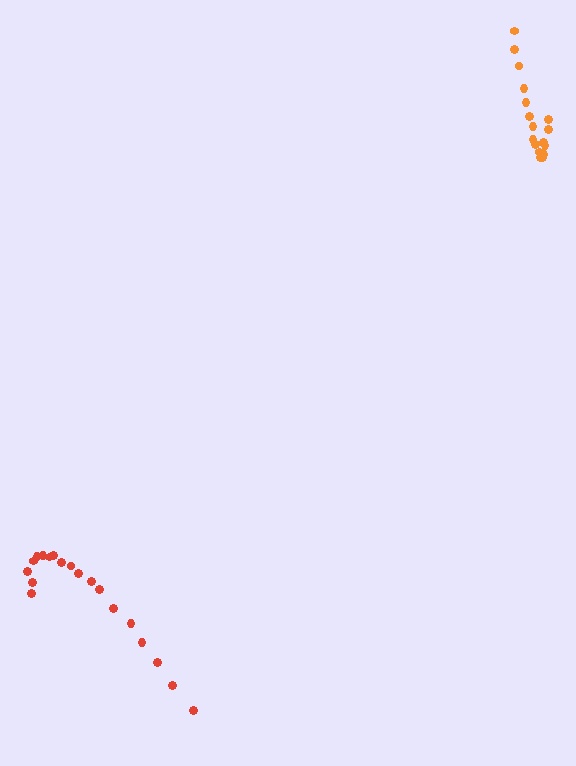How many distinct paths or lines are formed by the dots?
There are 2 distinct paths.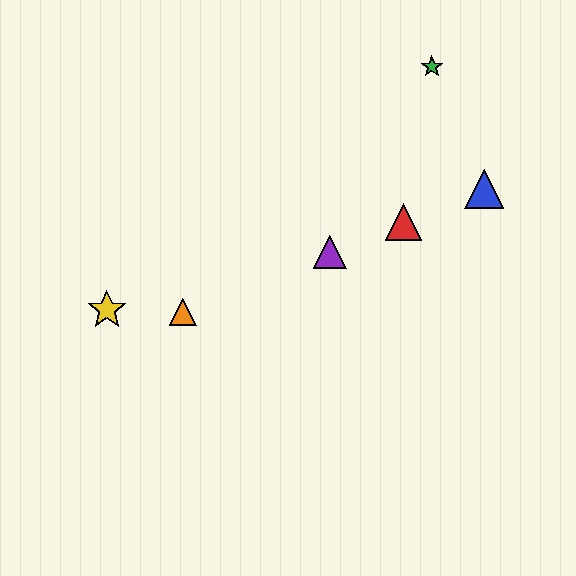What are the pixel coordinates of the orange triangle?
The orange triangle is at (183, 312).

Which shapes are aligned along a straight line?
The red triangle, the blue triangle, the purple triangle, the orange triangle are aligned along a straight line.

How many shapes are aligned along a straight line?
4 shapes (the red triangle, the blue triangle, the purple triangle, the orange triangle) are aligned along a straight line.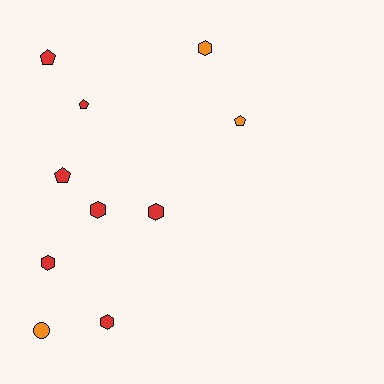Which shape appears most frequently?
Hexagon, with 5 objects.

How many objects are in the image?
There are 10 objects.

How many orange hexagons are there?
There is 1 orange hexagon.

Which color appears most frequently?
Red, with 7 objects.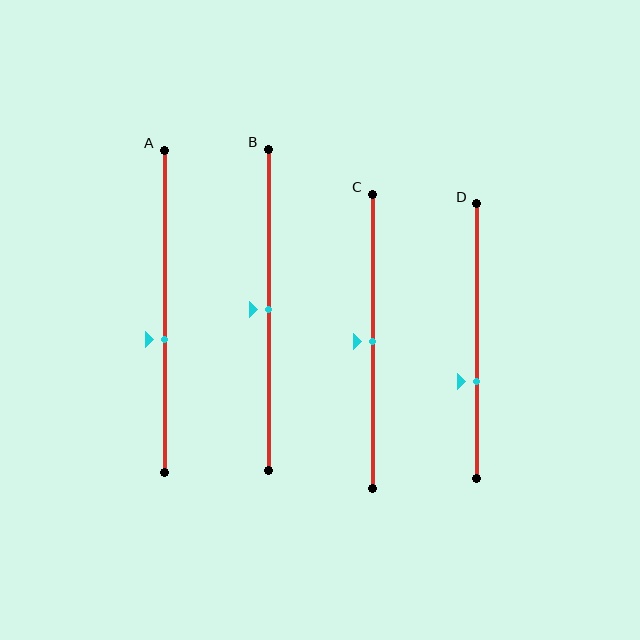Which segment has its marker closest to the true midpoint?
Segment B has its marker closest to the true midpoint.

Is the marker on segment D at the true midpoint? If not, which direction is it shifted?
No, the marker on segment D is shifted downward by about 15% of the segment length.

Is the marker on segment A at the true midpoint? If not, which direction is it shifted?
No, the marker on segment A is shifted downward by about 9% of the segment length.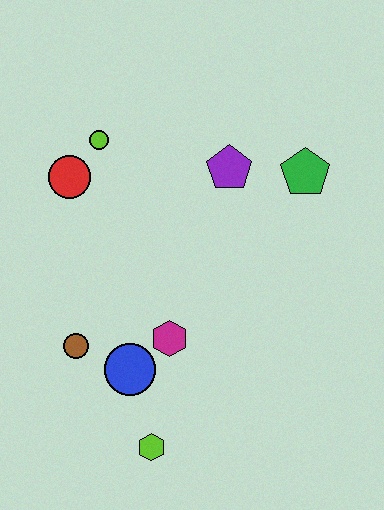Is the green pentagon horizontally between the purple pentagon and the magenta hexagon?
No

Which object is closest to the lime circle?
The red circle is closest to the lime circle.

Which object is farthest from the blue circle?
The green pentagon is farthest from the blue circle.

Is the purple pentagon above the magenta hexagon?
Yes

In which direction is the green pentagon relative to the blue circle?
The green pentagon is above the blue circle.